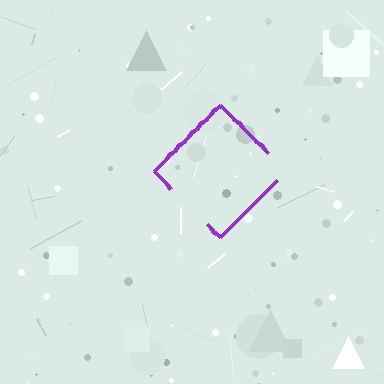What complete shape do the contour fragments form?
The contour fragments form a diamond.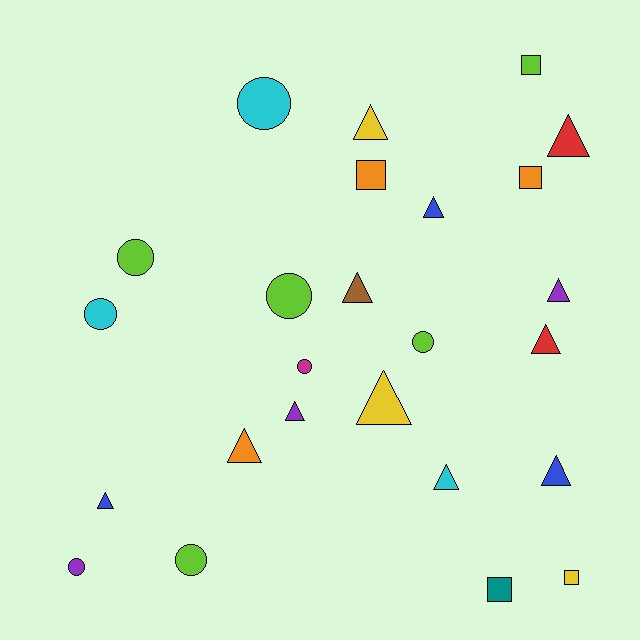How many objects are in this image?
There are 25 objects.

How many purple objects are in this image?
There are 3 purple objects.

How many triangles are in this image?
There are 12 triangles.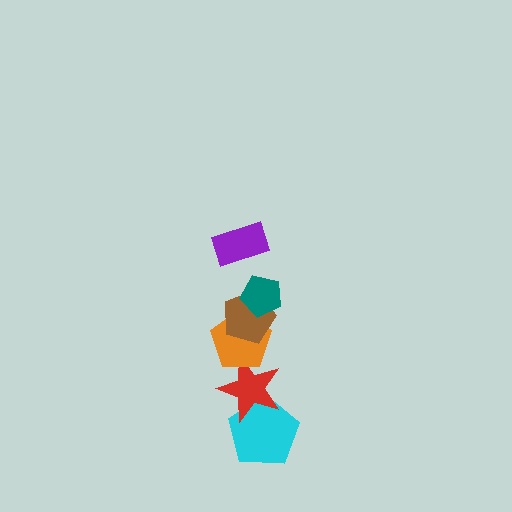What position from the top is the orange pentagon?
The orange pentagon is 4th from the top.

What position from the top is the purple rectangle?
The purple rectangle is 1st from the top.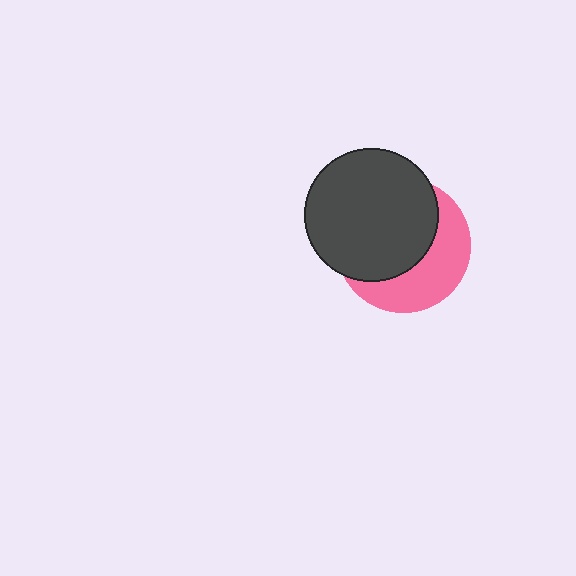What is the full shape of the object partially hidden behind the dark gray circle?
The partially hidden object is a pink circle.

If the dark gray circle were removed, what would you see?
You would see the complete pink circle.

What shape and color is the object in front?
The object in front is a dark gray circle.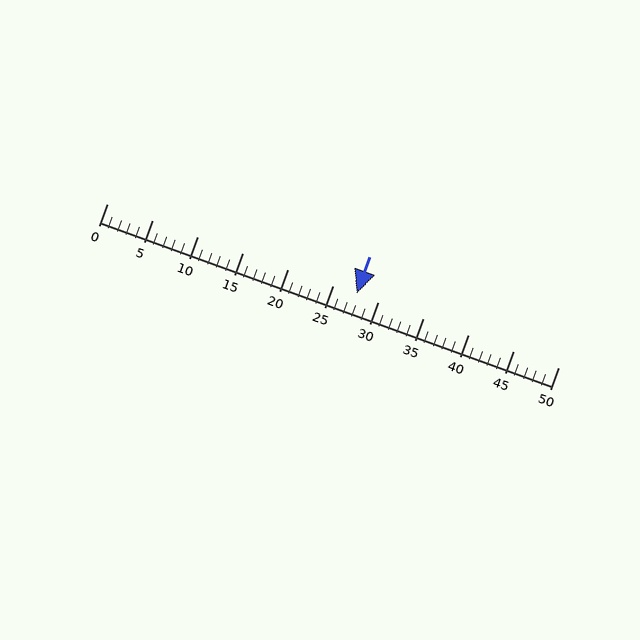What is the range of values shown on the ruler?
The ruler shows values from 0 to 50.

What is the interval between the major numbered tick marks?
The major tick marks are spaced 5 units apart.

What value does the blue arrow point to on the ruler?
The blue arrow points to approximately 28.